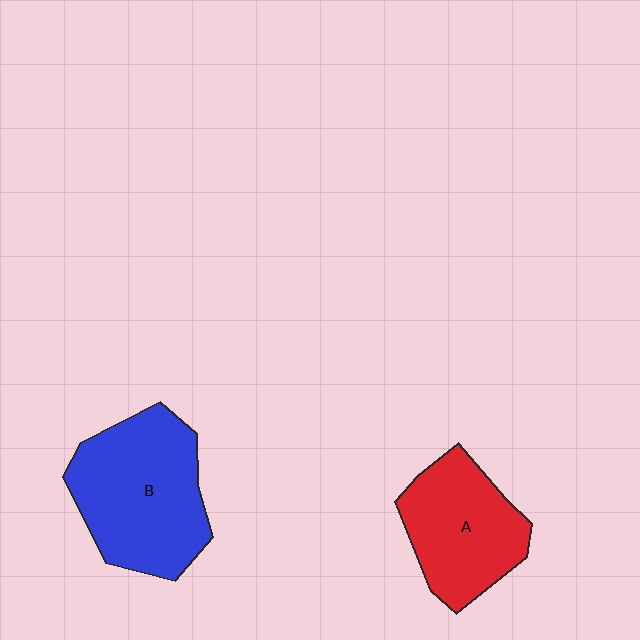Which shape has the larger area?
Shape B (blue).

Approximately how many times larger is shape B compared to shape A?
Approximately 1.3 times.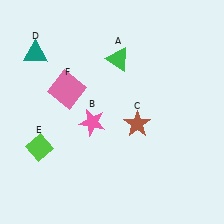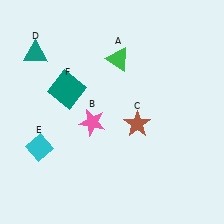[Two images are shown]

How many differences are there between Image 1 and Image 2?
There are 2 differences between the two images.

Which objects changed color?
E changed from lime to cyan. F changed from pink to teal.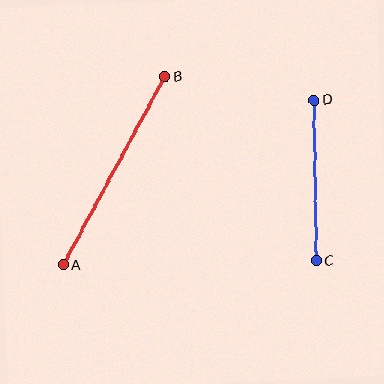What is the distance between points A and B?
The distance is approximately 214 pixels.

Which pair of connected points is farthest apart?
Points A and B are farthest apart.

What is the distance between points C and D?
The distance is approximately 161 pixels.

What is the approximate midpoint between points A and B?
The midpoint is at approximately (114, 171) pixels.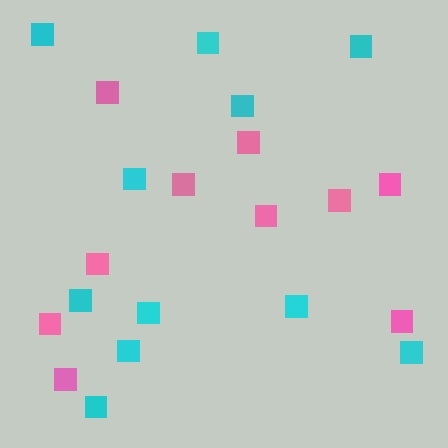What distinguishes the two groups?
There are 2 groups: one group of pink squares (10) and one group of cyan squares (11).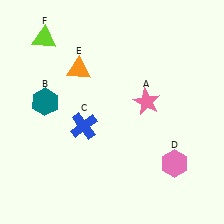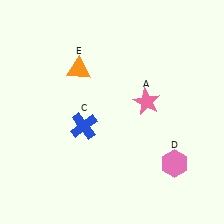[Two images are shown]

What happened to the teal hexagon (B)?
The teal hexagon (B) was removed in Image 2. It was in the top-left area of Image 1.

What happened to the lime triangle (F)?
The lime triangle (F) was removed in Image 2. It was in the top-left area of Image 1.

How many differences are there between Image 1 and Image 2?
There are 2 differences between the two images.